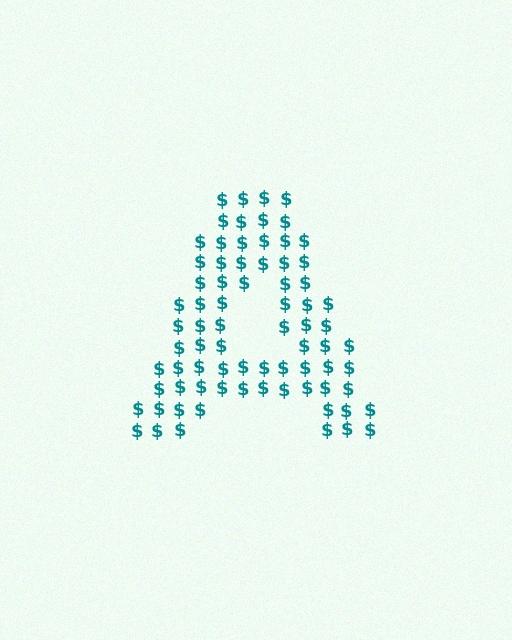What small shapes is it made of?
It is made of small dollar signs.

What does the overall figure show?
The overall figure shows the letter A.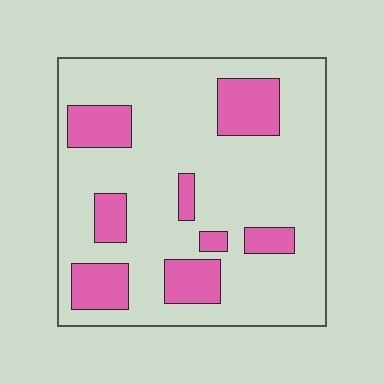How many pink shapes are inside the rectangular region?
8.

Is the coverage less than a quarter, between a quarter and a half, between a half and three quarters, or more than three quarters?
Less than a quarter.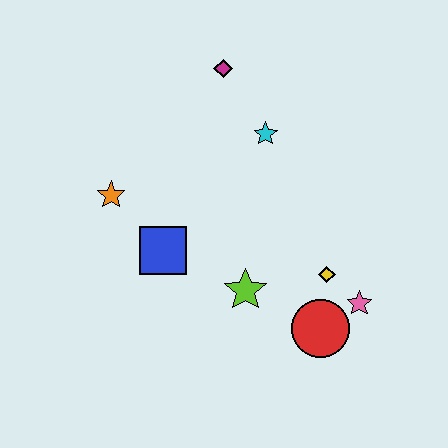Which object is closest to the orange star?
The blue square is closest to the orange star.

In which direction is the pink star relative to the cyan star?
The pink star is below the cyan star.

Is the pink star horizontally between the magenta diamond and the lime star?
No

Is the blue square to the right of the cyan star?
No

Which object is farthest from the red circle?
The magenta diamond is farthest from the red circle.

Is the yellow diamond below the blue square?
Yes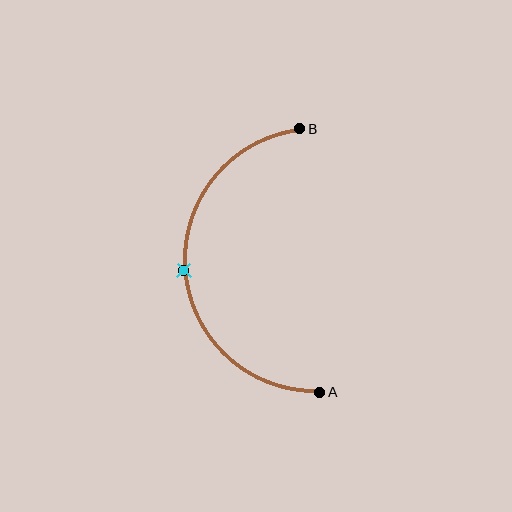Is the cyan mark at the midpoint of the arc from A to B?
Yes. The cyan mark lies on the arc at equal arc-length from both A and B — it is the arc midpoint.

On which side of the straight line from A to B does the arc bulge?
The arc bulges to the left of the straight line connecting A and B.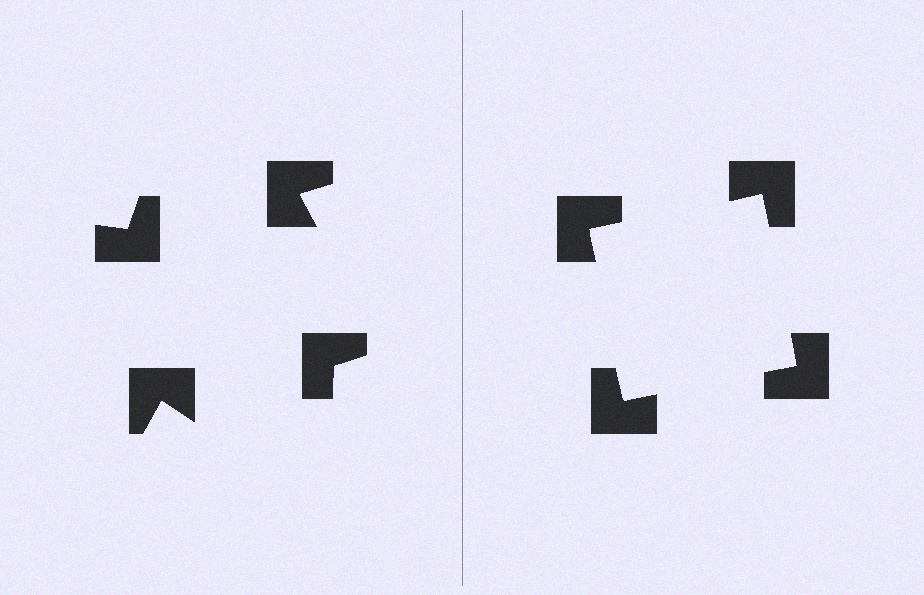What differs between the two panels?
The notched squares are positioned identically on both sides; only the wedge orientations differ. On the right they align to a square; on the left they are misaligned.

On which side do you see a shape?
An illusory square appears on the right side. On the left side the wedge cuts are rotated, so no coherent shape forms.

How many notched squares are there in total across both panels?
8 — 4 on each side.